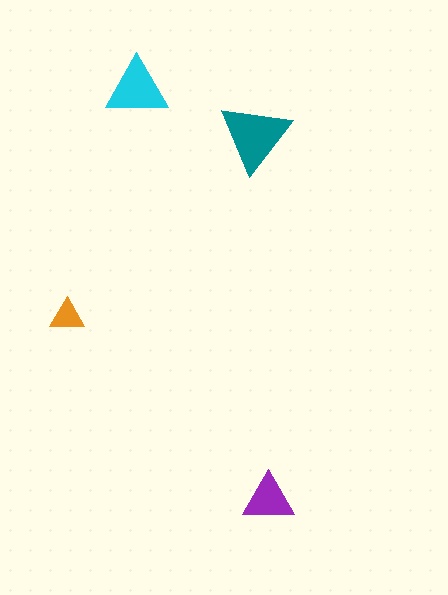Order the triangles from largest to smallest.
the teal one, the cyan one, the purple one, the orange one.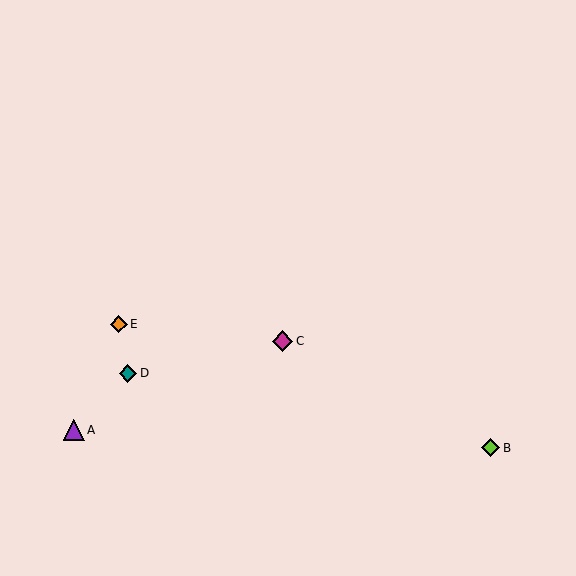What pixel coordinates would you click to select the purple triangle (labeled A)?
Click at (74, 430) to select the purple triangle A.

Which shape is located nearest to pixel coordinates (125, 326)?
The orange diamond (labeled E) at (119, 324) is nearest to that location.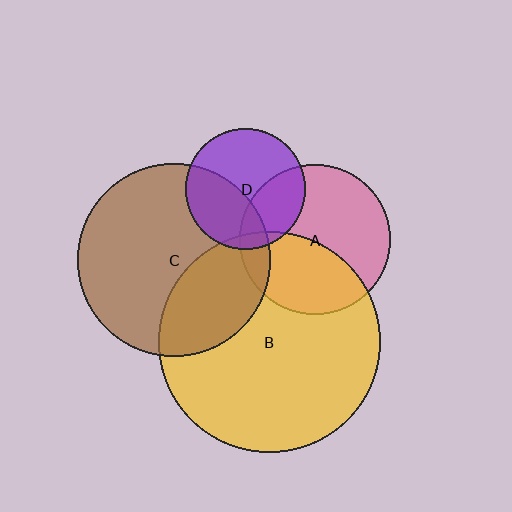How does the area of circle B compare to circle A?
Approximately 2.2 times.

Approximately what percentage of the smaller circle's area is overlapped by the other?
Approximately 40%.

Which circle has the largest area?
Circle B (yellow).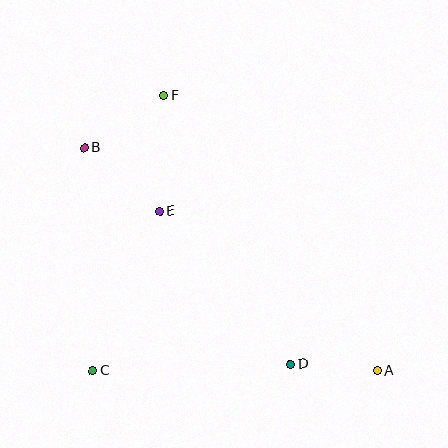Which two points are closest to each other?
Points A and D are closest to each other.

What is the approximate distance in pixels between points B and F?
The distance between B and F is approximately 95 pixels.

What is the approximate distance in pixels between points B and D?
The distance between B and D is approximately 299 pixels.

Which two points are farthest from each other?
Points A and B are farthest from each other.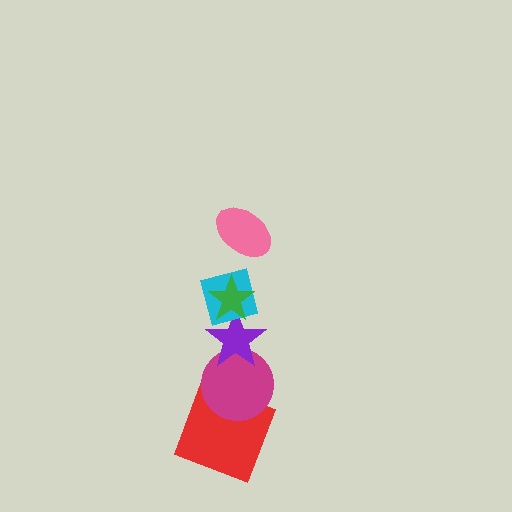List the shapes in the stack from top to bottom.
From top to bottom: the pink ellipse, the green star, the cyan square, the purple star, the magenta circle, the red square.